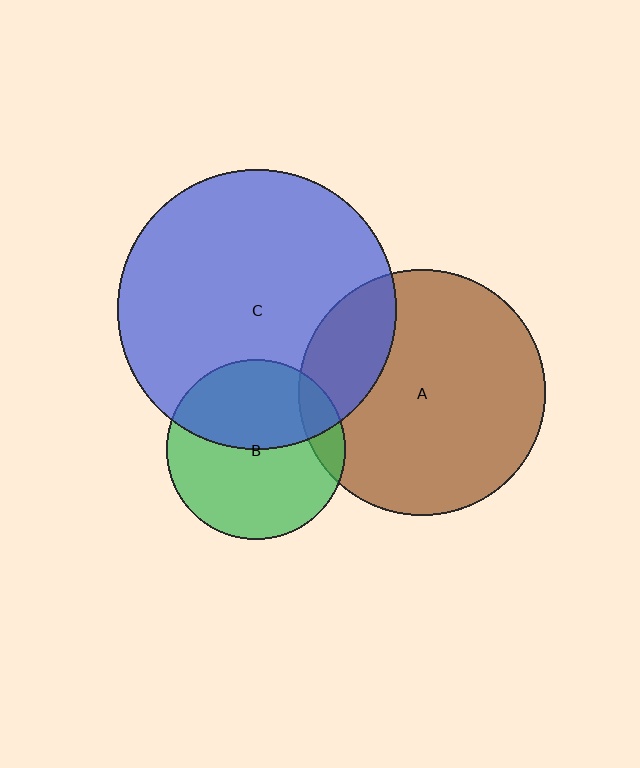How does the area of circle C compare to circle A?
Approximately 1.3 times.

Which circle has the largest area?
Circle C (blue).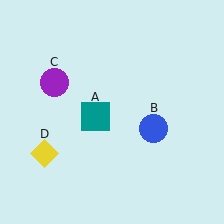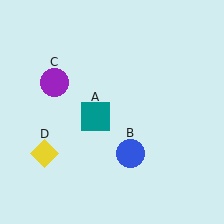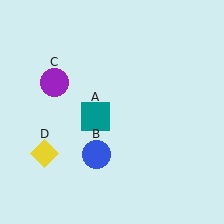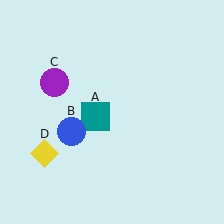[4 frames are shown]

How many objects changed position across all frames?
1 object changed position: blue circle (object B).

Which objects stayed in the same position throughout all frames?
Teal square (object A) and purple circle (object C) and yellow diamond (object D) remained stationary.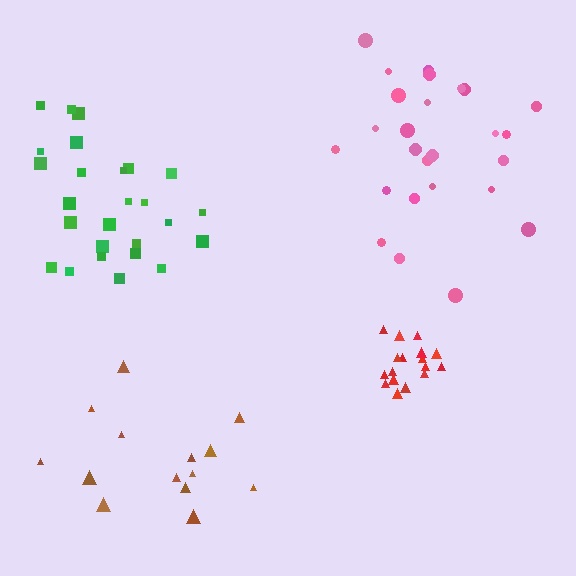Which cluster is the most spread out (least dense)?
Brown.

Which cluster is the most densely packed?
Red.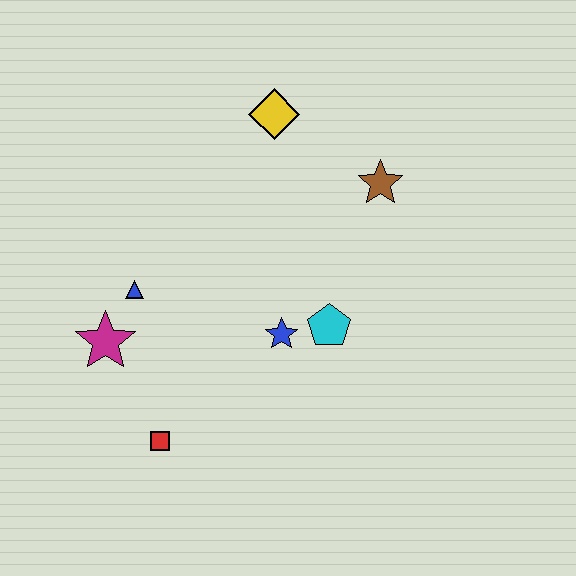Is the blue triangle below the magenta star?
No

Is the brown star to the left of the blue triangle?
No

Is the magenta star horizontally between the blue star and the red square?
No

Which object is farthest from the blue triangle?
The brown star is farthest from the blue triangle.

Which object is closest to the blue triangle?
The magenta star is closest to the blue triangle.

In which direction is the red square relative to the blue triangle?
The red square is below the blue triangle.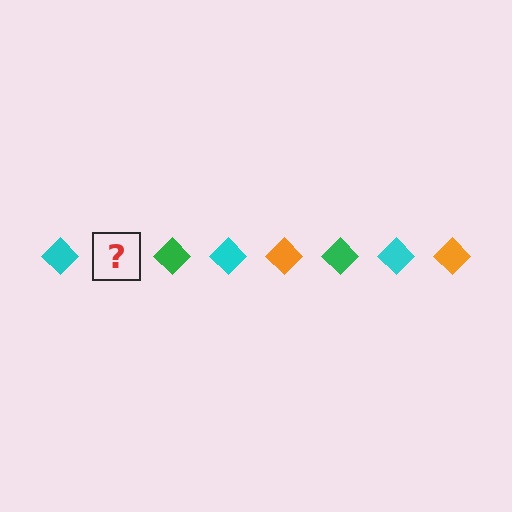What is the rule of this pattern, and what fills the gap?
The rule is that the pattern cycles through cyan, orange, green diamonds. The gap should be filled with an orange diamond.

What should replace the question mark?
The question mark should be replaced with an orange diamond.